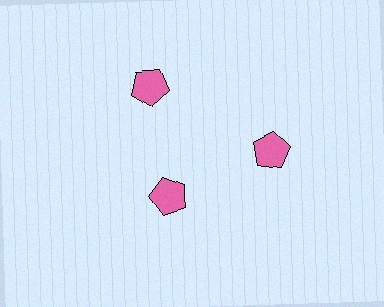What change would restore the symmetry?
The symmetry would be restored by moving it outward, back onto the ring so that all 3 pentagons sit at equal angles and equal distance from the center.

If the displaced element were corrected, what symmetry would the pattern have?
It would have 3-fold rotational symmetry — the pattern would map onto itself every 120 degrees.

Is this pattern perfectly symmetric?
No. The 3 pink pentagons are arranged in a ring, but one element near the 7 o'clock position is pulled inward toward the center, breaking the 3-fold rotational symmetry.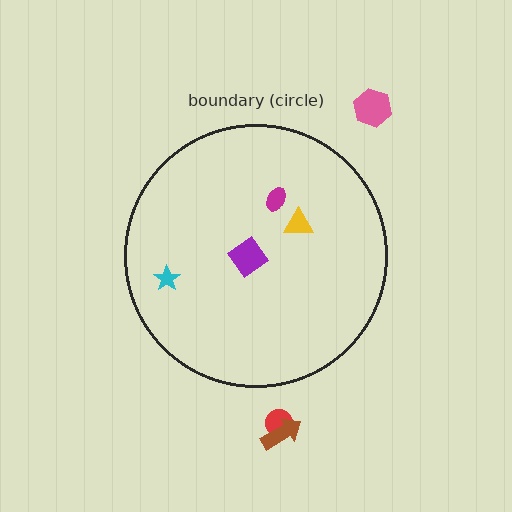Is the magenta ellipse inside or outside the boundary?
Inside.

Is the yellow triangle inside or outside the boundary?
Inside.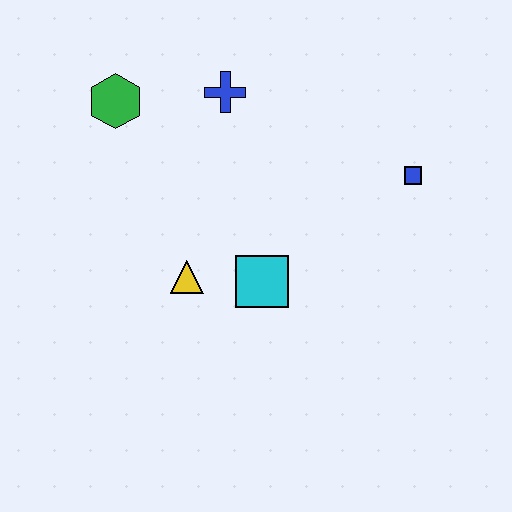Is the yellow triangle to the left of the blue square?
Yes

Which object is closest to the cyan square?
The yellow triangle is closest to the cyan square.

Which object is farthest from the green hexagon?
The blue square is farthest from the green hexagon.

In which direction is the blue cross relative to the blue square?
The blue cross is to the left of the blue square.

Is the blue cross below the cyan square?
No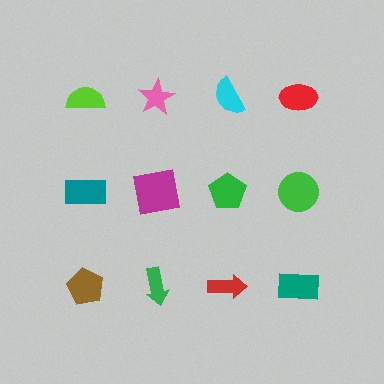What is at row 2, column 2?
A magenta square.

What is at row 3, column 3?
A red arrow.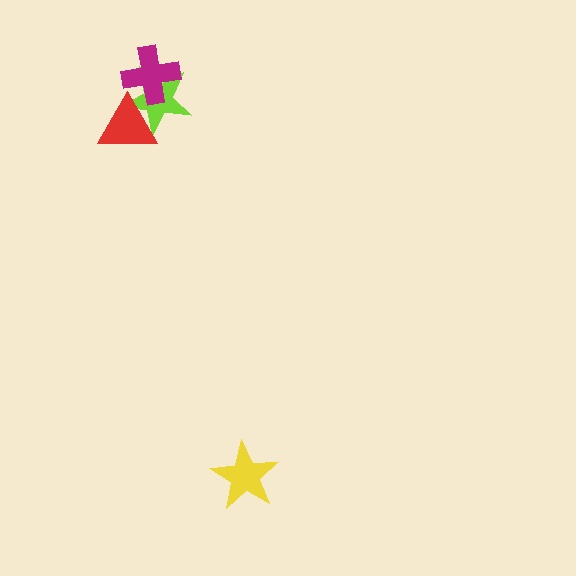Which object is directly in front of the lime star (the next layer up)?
The magenta cross is directly in front of the lime star.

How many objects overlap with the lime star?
2 objects overlap with the lime star.